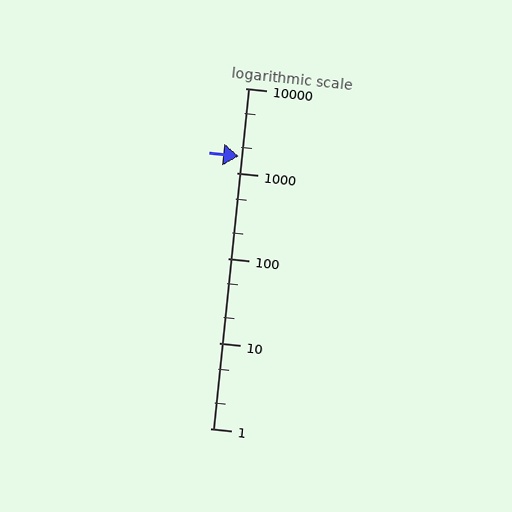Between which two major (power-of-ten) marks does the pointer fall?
The pointer is between 1000 and 10000.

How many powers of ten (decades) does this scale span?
The scale spans 4 decades, from 1 to 10000.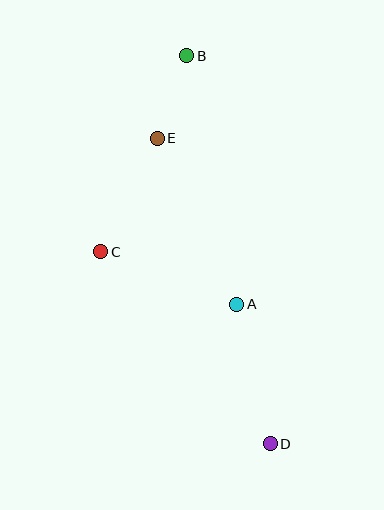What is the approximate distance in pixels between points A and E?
The distance between A and E is approximately 184 pixels.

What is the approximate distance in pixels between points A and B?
The distance between A and B is approximately 253 pixels.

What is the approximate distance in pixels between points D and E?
The distance between D and E is approximately 326 pixels.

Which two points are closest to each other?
Points B and E are closest to each other.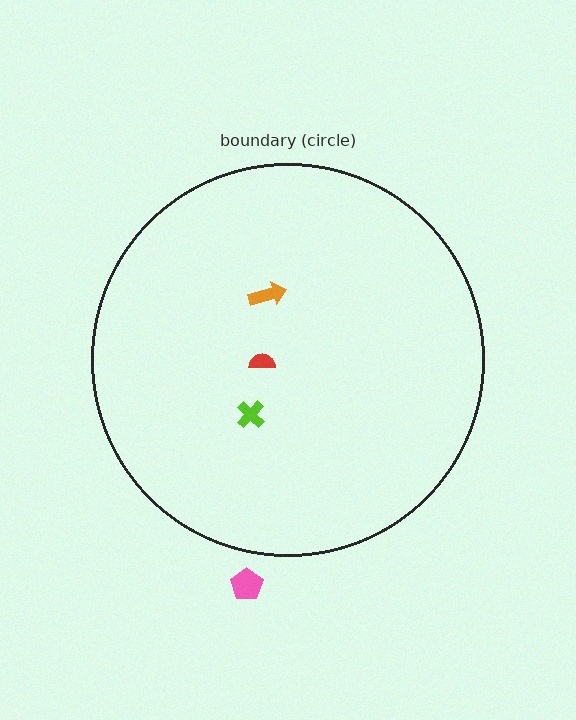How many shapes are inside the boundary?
3 inside, 1 outside.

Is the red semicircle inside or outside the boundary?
Inside.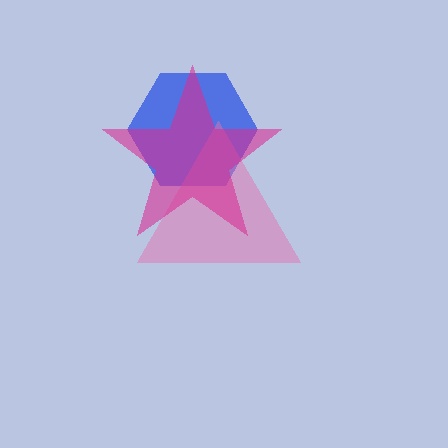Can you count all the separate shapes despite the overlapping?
Yes, there are 3 separate shapes.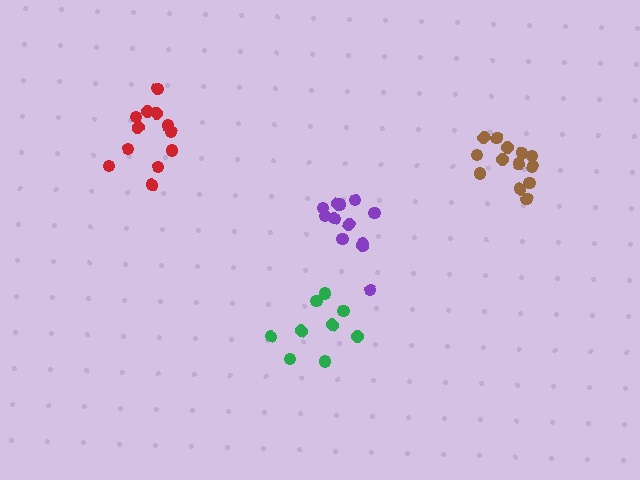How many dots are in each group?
Group 1: 12 dots, Group 2: 12 dots, Group 3: 13 dots, Group 4: 9 dots (46 total).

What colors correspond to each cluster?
The clusters are colored: purple, red, brown, green.